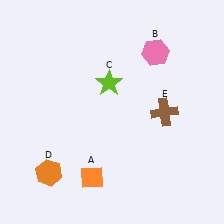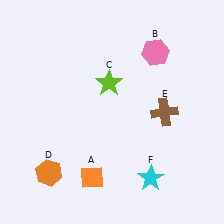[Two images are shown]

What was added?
A cyan star (F) was added in Image 2.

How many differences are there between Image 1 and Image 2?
There is 1 difference between the two images.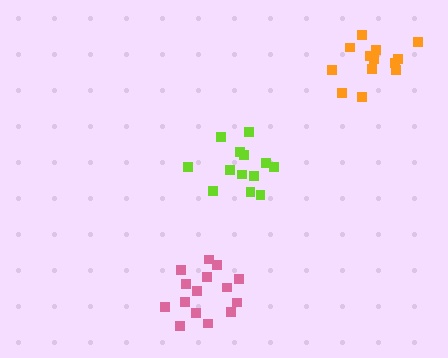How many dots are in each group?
Group 1: 13 dots, Group 2: 13 dots, Group 3: 15 dots (41 total).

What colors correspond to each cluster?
The clusters are colored: lime, orange, pink.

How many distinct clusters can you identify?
There are 3 distinct clusters.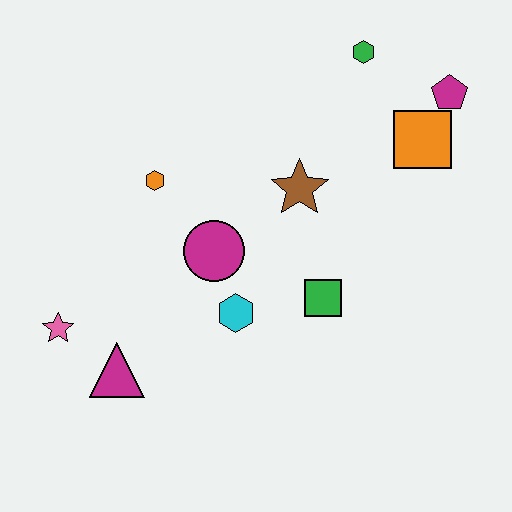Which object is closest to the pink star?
The magenta triangle is closest to the pink star.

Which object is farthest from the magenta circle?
The magenta pentagon is farthest from the magenta circle.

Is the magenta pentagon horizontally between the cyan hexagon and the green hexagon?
No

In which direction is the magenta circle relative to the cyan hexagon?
The magenta circle is above the cyan hexagon.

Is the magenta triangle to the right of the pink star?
Yes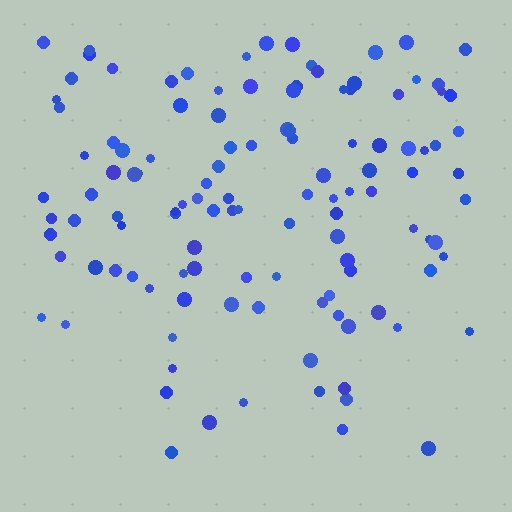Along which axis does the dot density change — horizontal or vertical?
Vertical.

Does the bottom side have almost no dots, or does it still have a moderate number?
Still a moderate number, just noticeably fewer than the top.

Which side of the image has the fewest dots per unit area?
The bottom.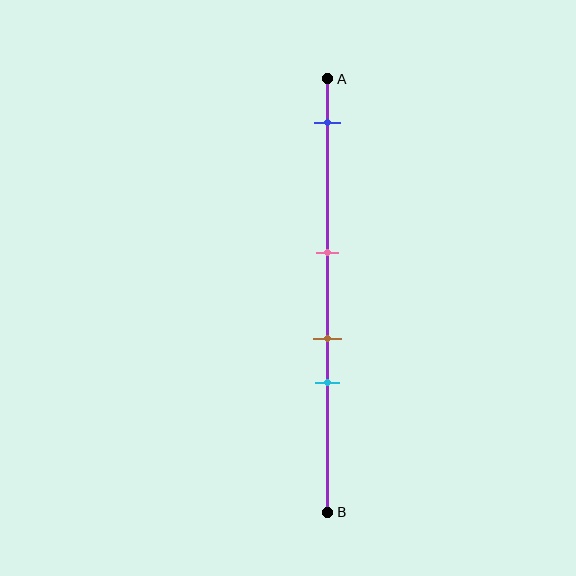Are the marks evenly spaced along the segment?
No, the marks are not evenly spaced.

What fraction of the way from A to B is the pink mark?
The pink mark is approximately 40% (0.4) of the way from A to B.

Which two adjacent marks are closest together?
The brown and cyan marks are the closest adjacent pair.